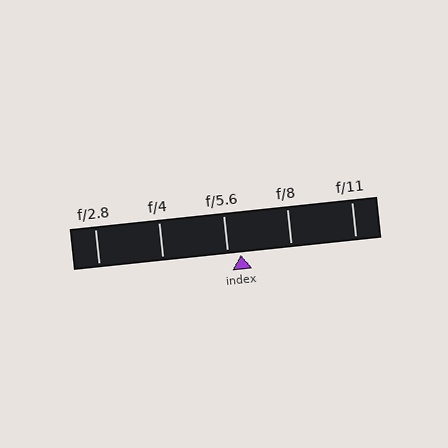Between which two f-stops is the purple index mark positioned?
The index mark is between f/5.6 and f/8.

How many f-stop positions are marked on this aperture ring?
There are 5 f-stop positions marked.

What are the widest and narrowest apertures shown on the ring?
The widest aperture shown is f/2.8 and the narrowest is f/11.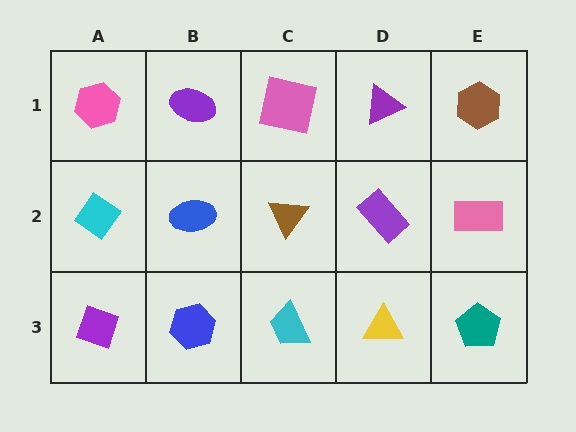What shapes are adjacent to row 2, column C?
A pink square (row 1, column C), a cyan trapezoid (row 3, column C), a blue ellipse (row 2, column B), a purple rectangle (row 2, column D).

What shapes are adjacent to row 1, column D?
A purple rectangle (row 2, column D), a pink square (row 1, column C), a brown hexagon (row 1, column E).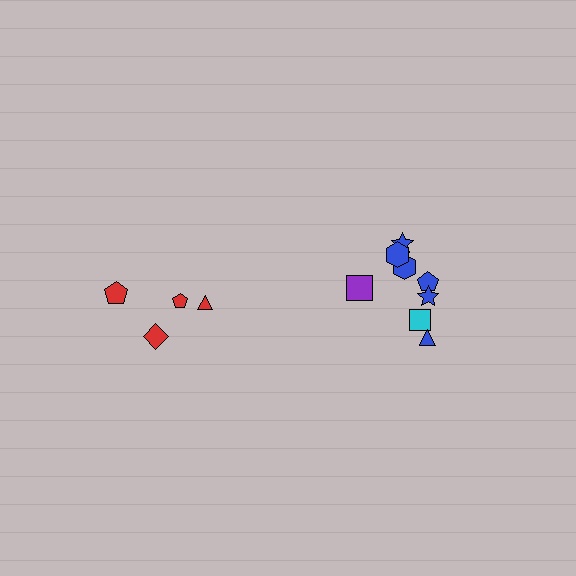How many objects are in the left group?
There are 4 objects.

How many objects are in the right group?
There are 8 objects.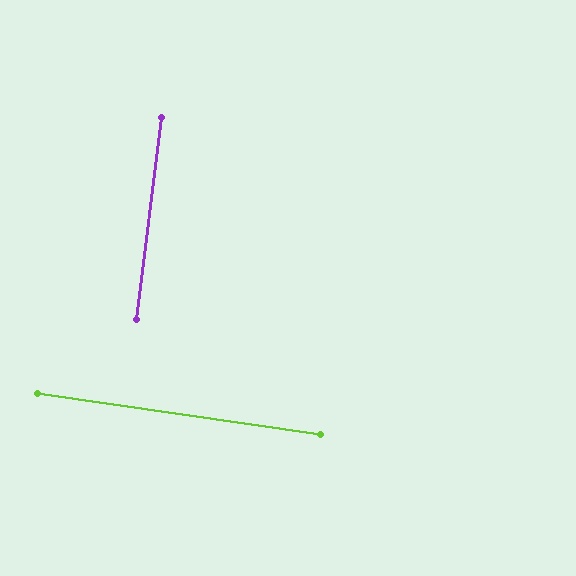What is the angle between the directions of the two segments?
Approximately 89 degrees.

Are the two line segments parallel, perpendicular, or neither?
Perpendicular — they meet at approximately 89°.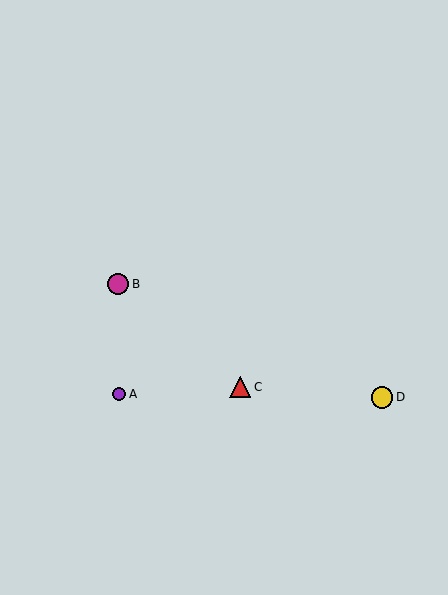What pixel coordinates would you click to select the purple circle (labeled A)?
Click at (119, 394) to select the purple circle A.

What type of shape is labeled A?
Shape A is a purple circle.